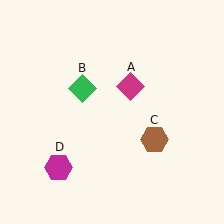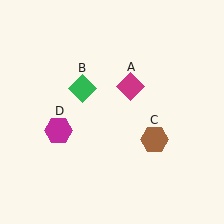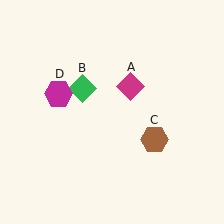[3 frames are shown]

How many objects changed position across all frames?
1 object changed position: magenta hexagon (object D).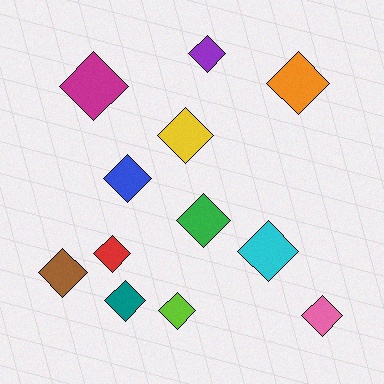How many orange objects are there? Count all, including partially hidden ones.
There is 1 orange object.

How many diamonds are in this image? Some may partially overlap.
There are 12 diamonds.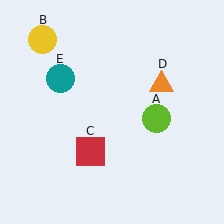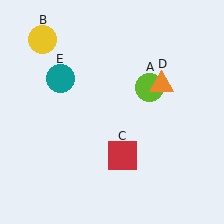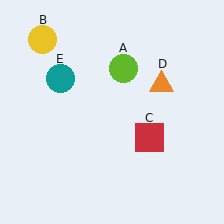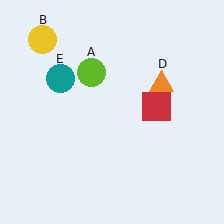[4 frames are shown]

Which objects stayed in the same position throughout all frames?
Yellow circle (object B) and orange triangle (object D) and teal circle (object E) remained stationary.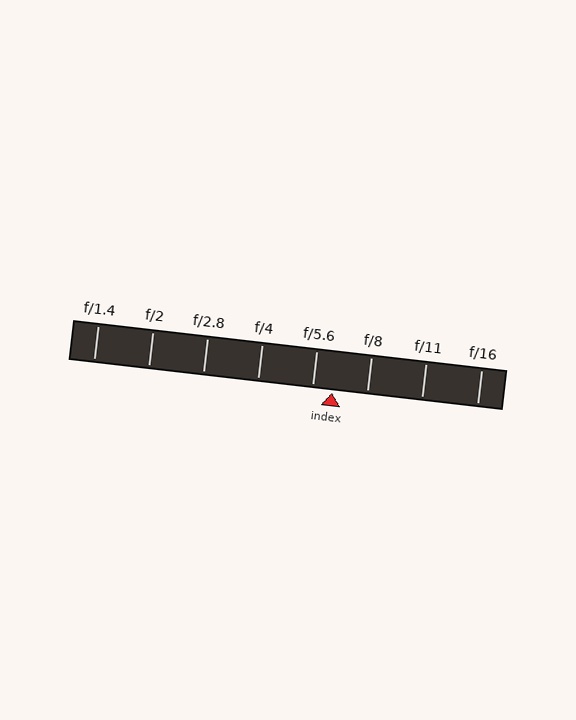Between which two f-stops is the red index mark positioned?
The index mark is between f/5.6 and f/8.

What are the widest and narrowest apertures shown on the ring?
The widest aperture shown is f/1.4 and the narrowest is f/16.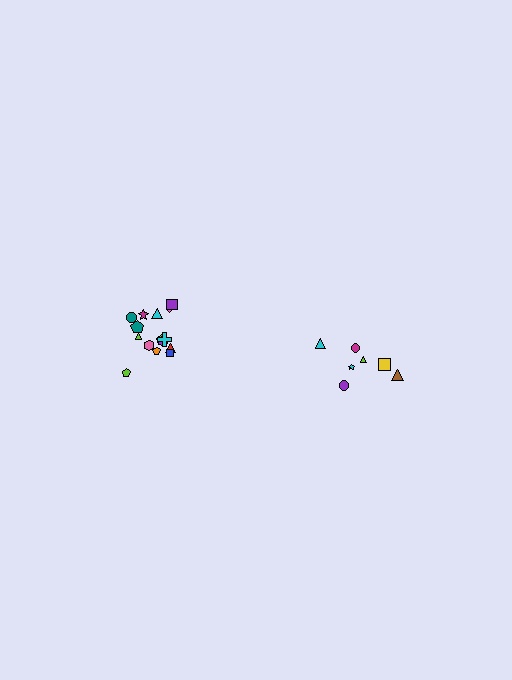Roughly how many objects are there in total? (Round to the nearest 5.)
Roughly 20 objects in total.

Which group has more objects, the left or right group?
The left group.